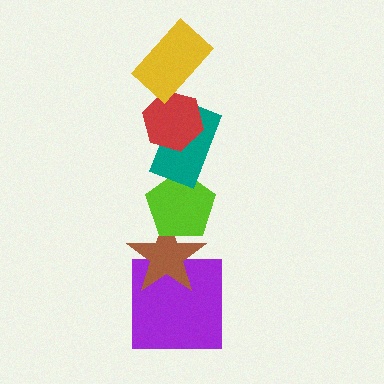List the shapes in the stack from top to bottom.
From top to bottom: the yellow rectangle, the red hexagon, the teal rectangle, the lime pentagon, the brown star, the purple square.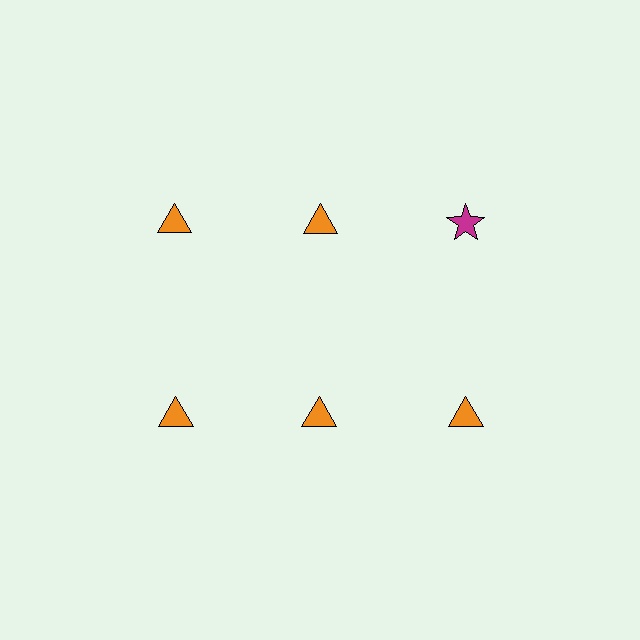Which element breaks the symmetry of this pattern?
The magenta star in the top row, center column breaks the symmetry. All other shapes are orange triangles.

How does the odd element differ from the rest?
It differs in both color (magenta instead of orange) and shape (star instead of triangle).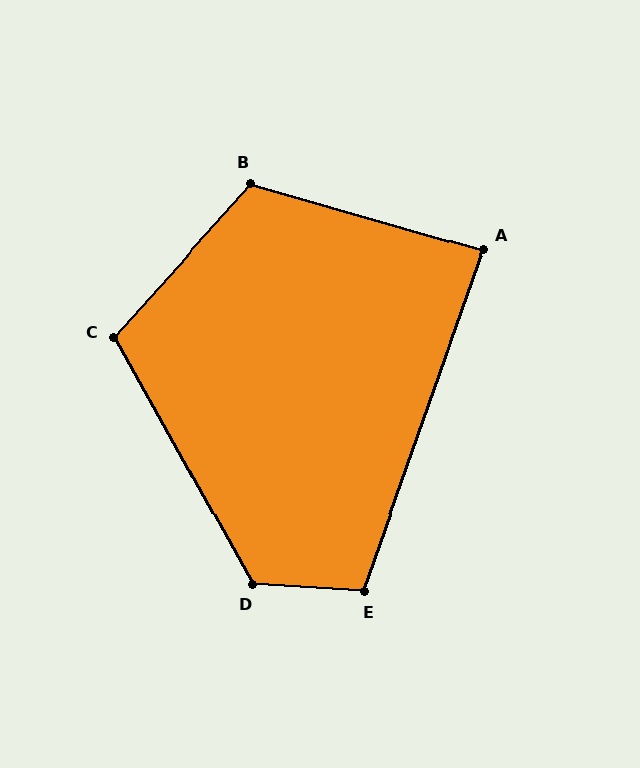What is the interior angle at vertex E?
Approximately 106 degrees (obtuse).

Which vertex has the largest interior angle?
D, at approximately 123 degrees.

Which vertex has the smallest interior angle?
A, at approximately 86 degrees.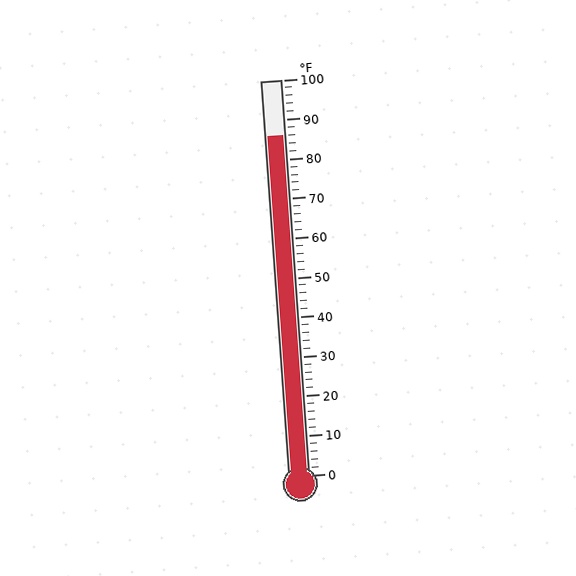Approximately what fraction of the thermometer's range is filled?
The thermometer is filled to approximately 85% of its range.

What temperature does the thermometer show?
The thermometer shows approximately 86°F.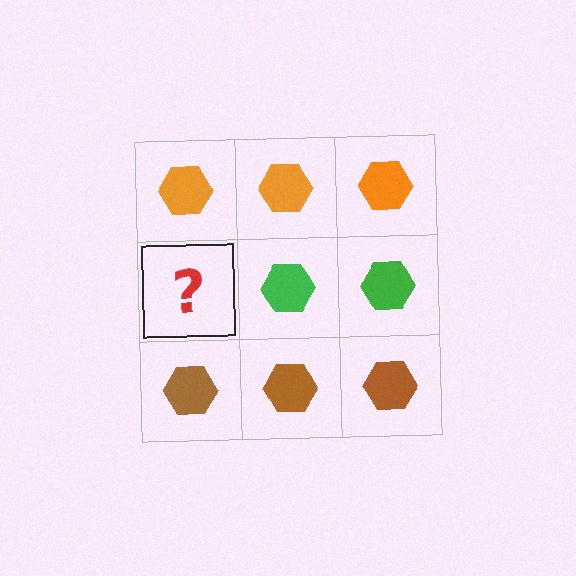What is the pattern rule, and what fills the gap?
The rule is that each row has a consistent color. The gap should be filled with a green hexagon.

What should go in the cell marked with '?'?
The missing cell should contain a green hexagon.